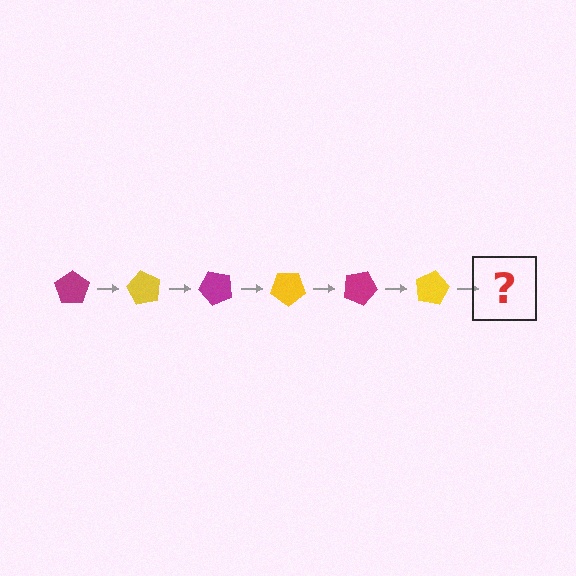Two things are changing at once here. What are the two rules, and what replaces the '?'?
The two rules are that it rotates 60 degrees each step and the color cycles through magenta and yellow. The '?' should be a magenta pentagon, rotated 360 degrees from the start.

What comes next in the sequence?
The next element should be a magenta pentagon, rotated 360 degrees from the start.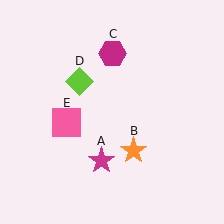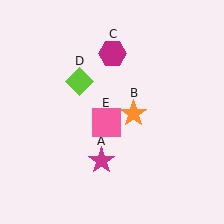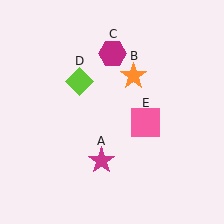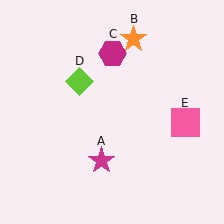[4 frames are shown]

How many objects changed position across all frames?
2 objects changed position: orange star (object B), pink square (object E).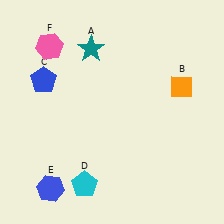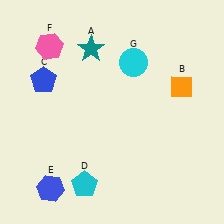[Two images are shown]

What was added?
A cyan circle (G) was added in Image 2.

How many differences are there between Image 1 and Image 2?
There is 1 difference between the two images.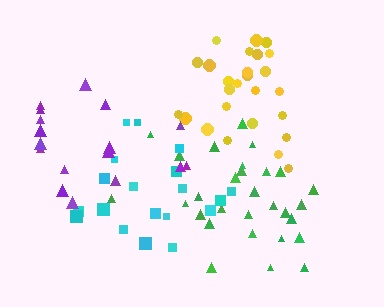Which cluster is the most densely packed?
Yellow.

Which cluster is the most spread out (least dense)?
Purple.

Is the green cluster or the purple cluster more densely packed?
Green.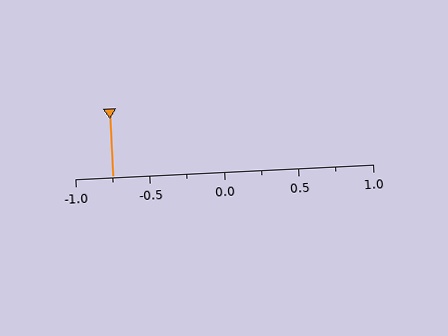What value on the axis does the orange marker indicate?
The marker indicates approximately -0.75.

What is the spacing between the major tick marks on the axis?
The major ticks are spaced 0.5 apart.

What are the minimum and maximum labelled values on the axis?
The axis runs from -1.0 to 1.0.